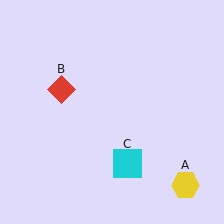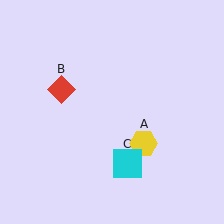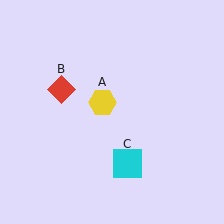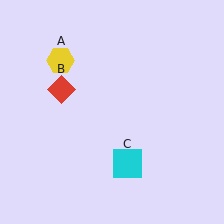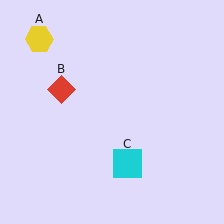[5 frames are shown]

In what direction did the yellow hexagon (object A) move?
The yellow hexagon (object A) moved up and to the left.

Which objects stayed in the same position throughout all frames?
Red diamond (object B) and cyan square (object C) remained stationary.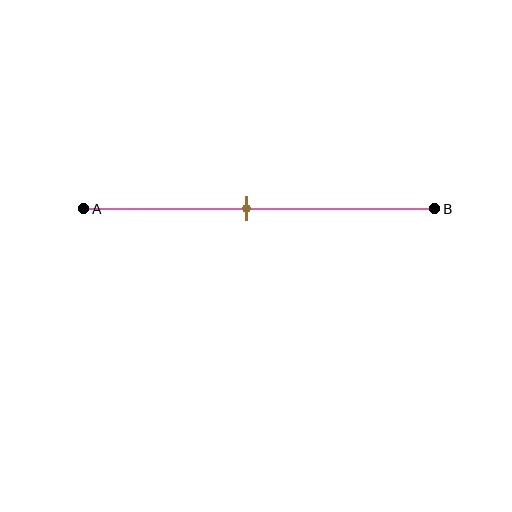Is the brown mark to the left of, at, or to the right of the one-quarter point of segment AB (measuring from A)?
The brown mark is to the right of the one-quarter point of segment AB.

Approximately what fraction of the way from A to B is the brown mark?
The brown mark is approximately 45% of the way from A to B.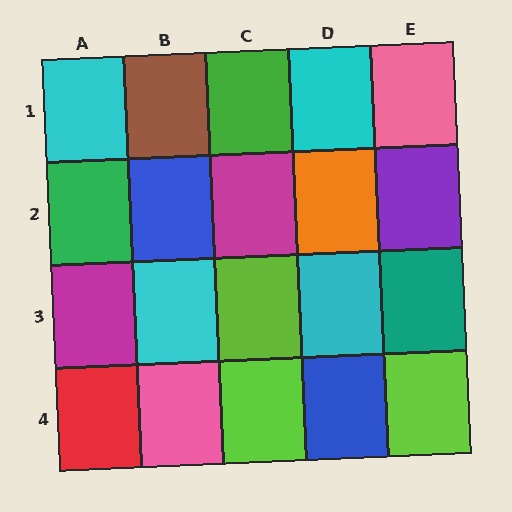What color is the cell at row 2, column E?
Purple.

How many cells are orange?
1 cell is orange.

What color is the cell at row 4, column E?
Lime.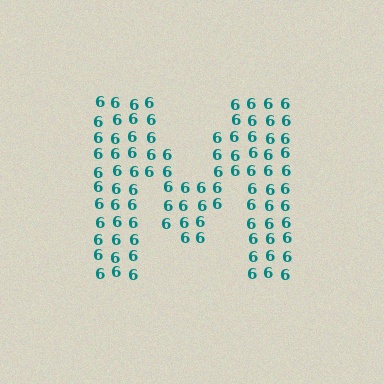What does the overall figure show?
The overall figure shows the letter M.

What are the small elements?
The small elements are digit 6's.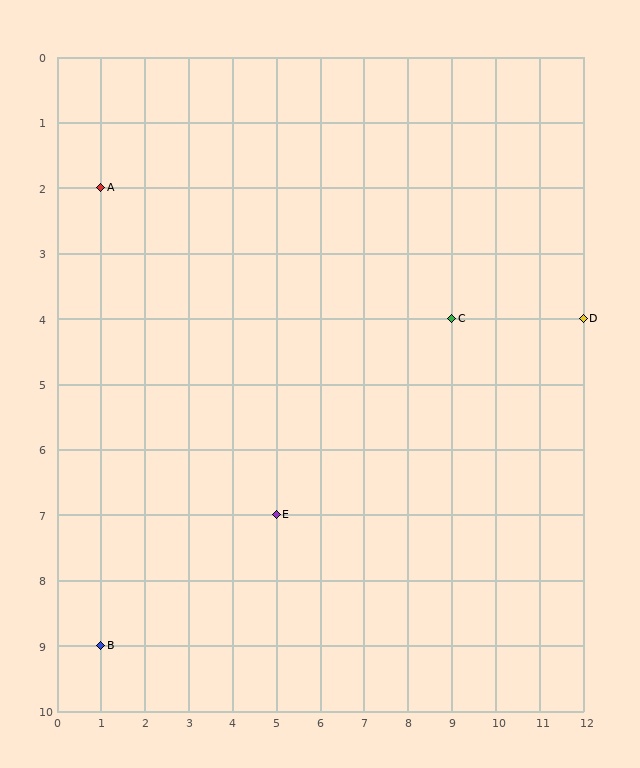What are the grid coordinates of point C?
Point C is at grid coordinates (9, 4).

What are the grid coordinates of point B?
Point B is at grid coordinates (1, 9).